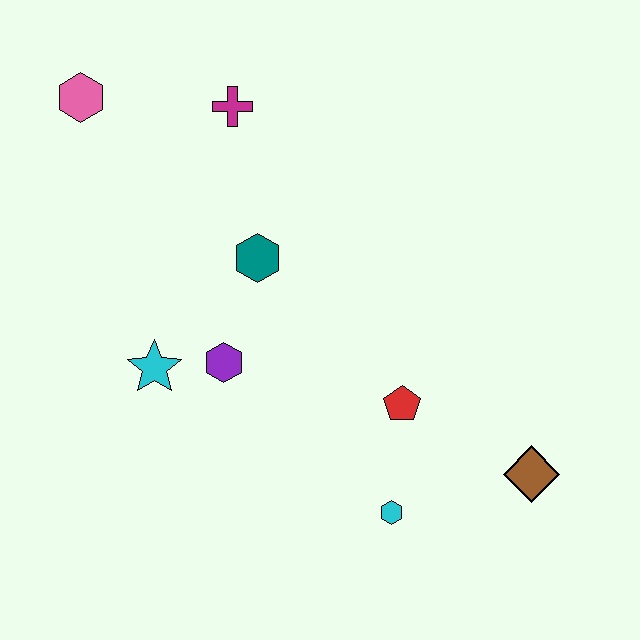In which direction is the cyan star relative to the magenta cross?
The cyan star is below the magenta cross.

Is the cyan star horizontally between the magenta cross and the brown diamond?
No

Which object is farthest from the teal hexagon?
The brown diamond is farthest from the teal hexagon.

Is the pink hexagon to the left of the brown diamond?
Yes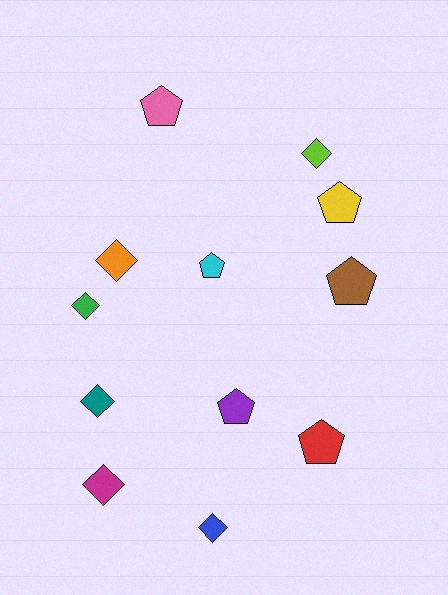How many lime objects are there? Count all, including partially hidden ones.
There is 1 lime object.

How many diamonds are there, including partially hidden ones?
There are 6 diamonds.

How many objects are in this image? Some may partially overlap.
There are 12 objects.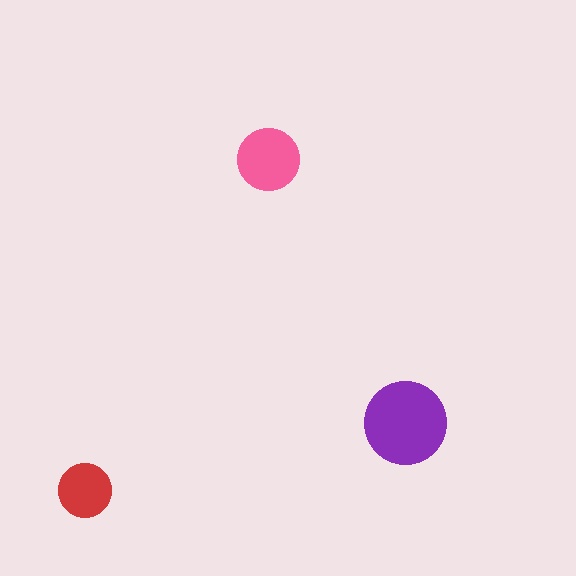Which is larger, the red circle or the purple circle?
The purple one.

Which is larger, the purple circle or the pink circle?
The purple one.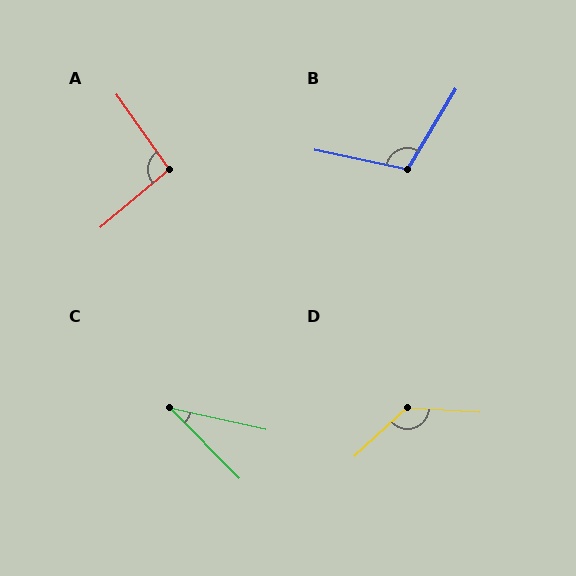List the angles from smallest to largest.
C (33°), A (95°), B (109°), D (133°).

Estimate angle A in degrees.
Approximately 95 degrees.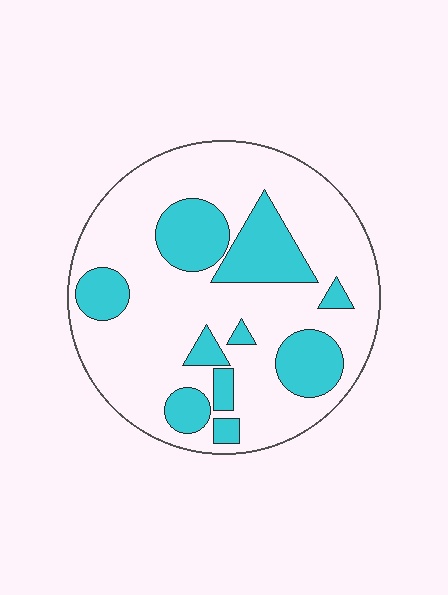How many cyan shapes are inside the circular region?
10.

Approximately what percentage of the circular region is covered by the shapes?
Approximately 25%.